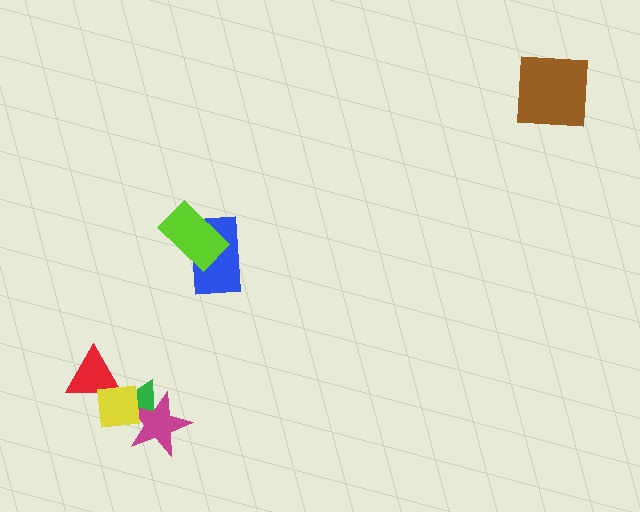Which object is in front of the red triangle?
The yellow square is in front of the red triangle.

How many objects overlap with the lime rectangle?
1 object overlaps with the lime rectangle.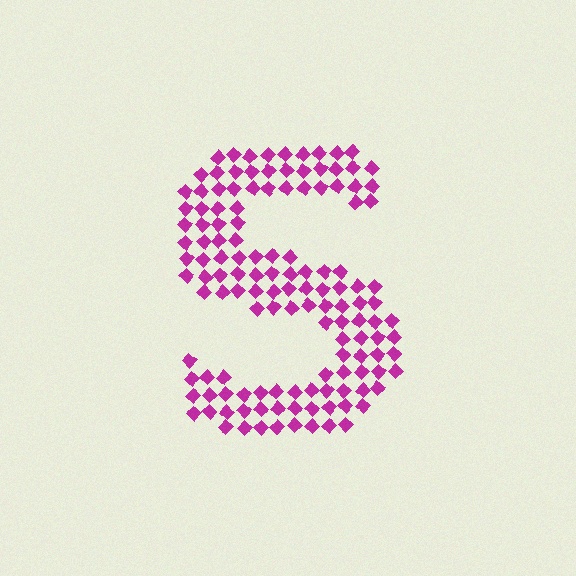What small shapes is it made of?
It is made of small diamonds.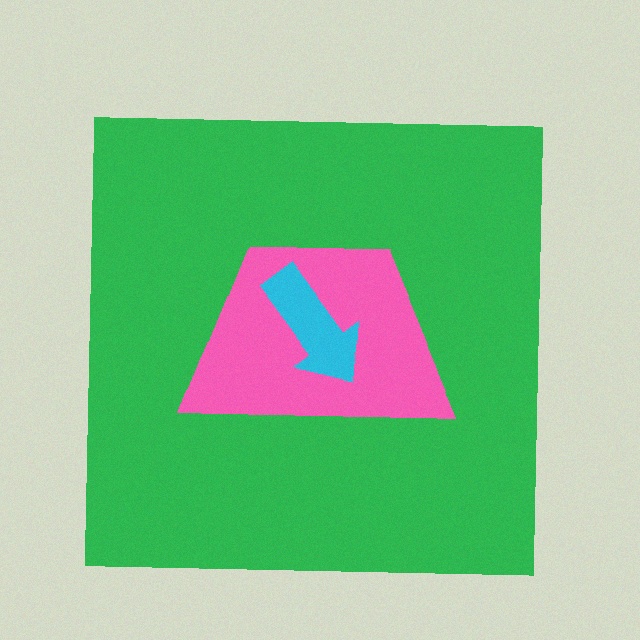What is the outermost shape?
The green square.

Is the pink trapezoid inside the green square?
Yes.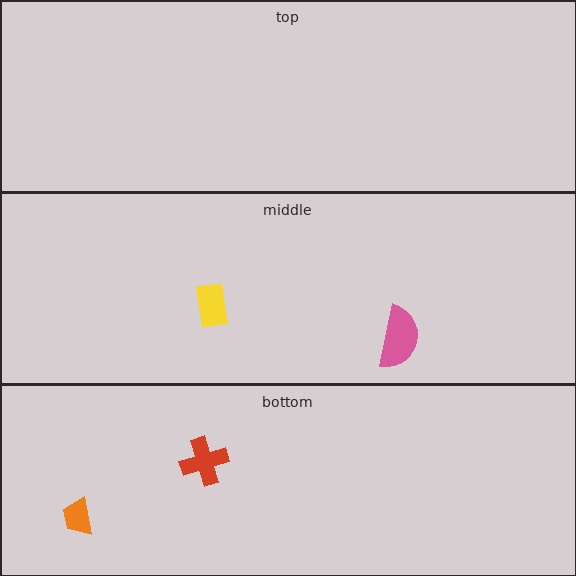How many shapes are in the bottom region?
2.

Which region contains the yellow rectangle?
The middle region.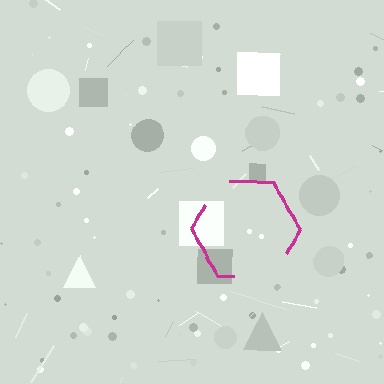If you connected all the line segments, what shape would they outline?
They would outline a hexagon.